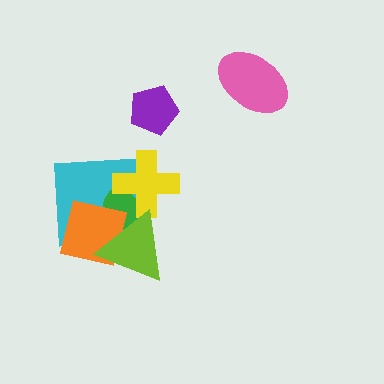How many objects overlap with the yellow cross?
3 objects overlap with the yellow cross.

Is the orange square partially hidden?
Yes, it is partially covered by another shape.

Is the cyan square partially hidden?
Yes, it is partially covered by another shape.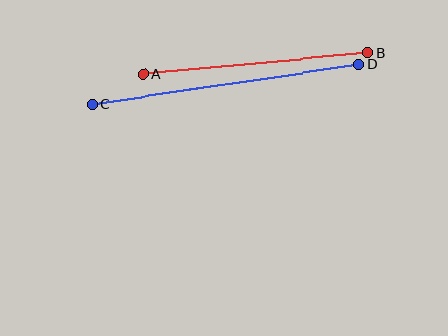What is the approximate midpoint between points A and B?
The midpoint is at approximately (256, 64) pixels.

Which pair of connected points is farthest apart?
Points C and D are farthest apart.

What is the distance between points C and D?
The distance is approximately 270 pixels.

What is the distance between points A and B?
The distance is approximately 225 pixels.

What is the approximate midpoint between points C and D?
The midpoint is at approximately (226, 84) pixels.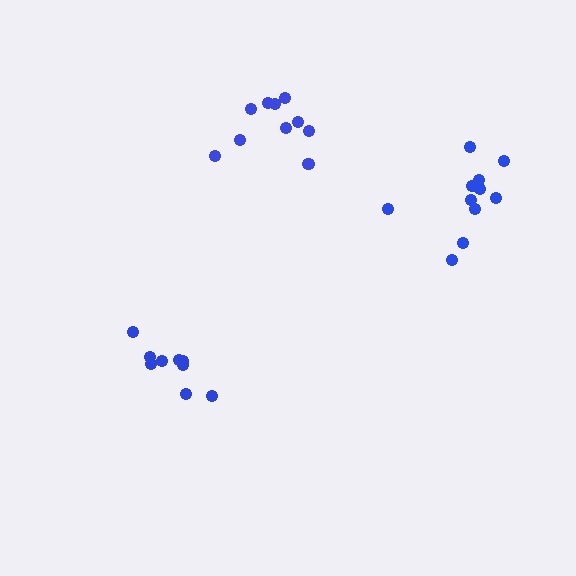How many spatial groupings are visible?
There are 3 spatial groupings.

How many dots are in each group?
Group 1: 9 dots, Group 2: 10 dots, Group 3: 11 dots (30 total).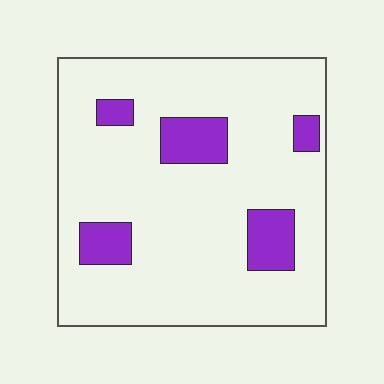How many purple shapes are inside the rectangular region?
5.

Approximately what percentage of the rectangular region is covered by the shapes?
Approximately 15%.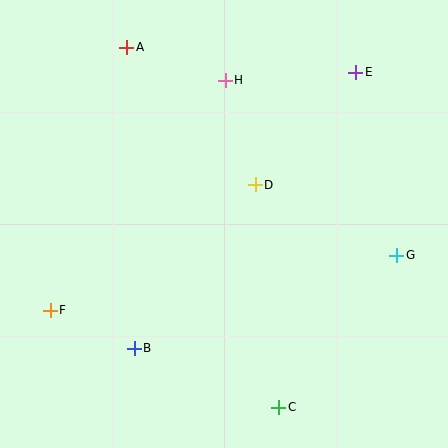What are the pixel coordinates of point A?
Point A is at (127, 47).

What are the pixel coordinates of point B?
Point B is at (134, 348).